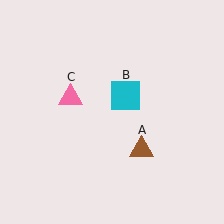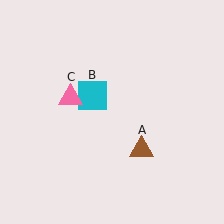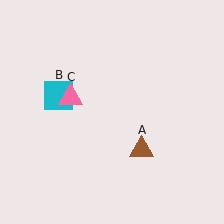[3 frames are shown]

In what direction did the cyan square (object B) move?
The cyan square (object B) moved left.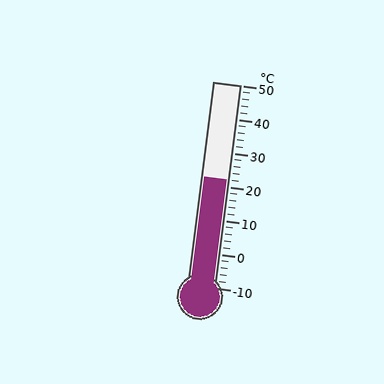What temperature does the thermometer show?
The thermometer shows approximately 22°C.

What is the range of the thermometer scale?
The thermometer scale ranges from -10°C to 50°C.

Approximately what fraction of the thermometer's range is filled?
The thermometer is filled to approximately 55% of its range.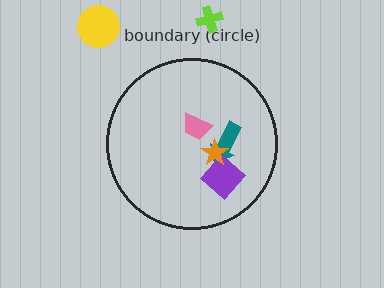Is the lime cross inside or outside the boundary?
Outside.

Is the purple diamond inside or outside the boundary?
Inside.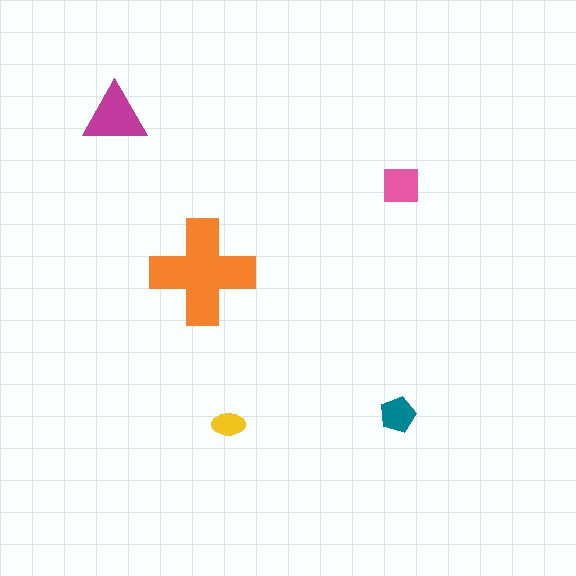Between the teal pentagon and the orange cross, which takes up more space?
The orange cross.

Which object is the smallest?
The yellow ellipse.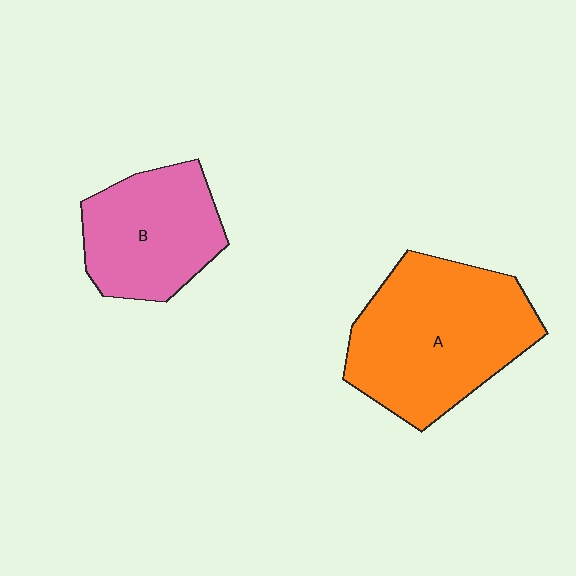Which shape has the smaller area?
Shape B (pink).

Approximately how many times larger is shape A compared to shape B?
Approximately 1.5 times.